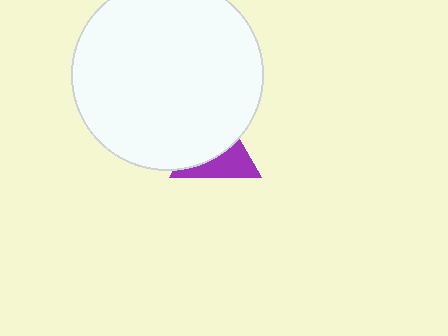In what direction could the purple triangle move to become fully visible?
The purple triangle could move down. That would shift it out from behind the white circle entirely.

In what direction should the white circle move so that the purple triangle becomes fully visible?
The white circle should move up. That is the shortest direction to clear the overlap and leave the purple triangle fully visible.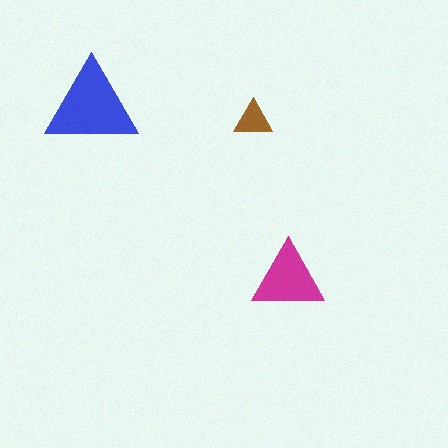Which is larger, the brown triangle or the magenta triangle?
The magenta one.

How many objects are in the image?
There are 3 objects in the image.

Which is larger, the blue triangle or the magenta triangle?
The blue one.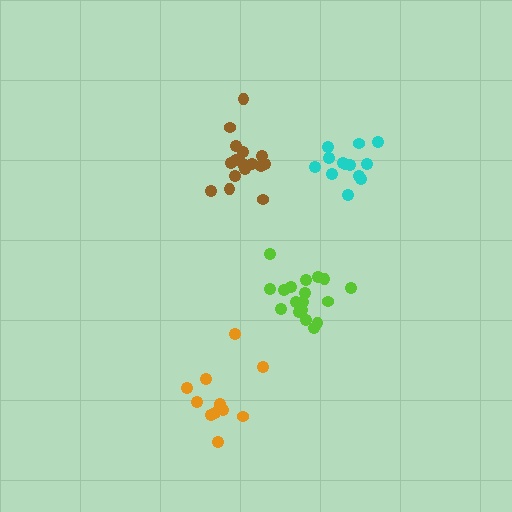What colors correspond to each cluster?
The clusters are colored: cyan, orange, brown, lime.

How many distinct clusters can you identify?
There are 4 distinct clusters.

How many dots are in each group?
Group 1: 13 dots, Group 2: 12 dots, Group 3: 16 dots, Group 4: 18 dots (59 total).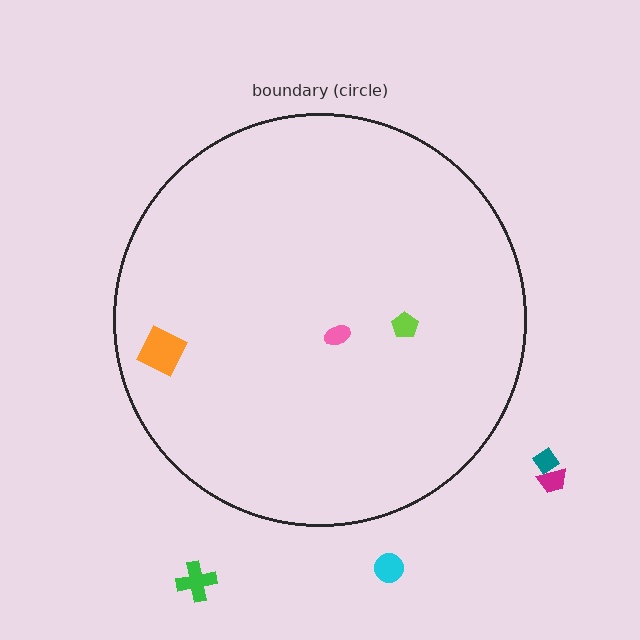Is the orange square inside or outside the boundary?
Inside.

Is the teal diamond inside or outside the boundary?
Outside.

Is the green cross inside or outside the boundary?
Outside.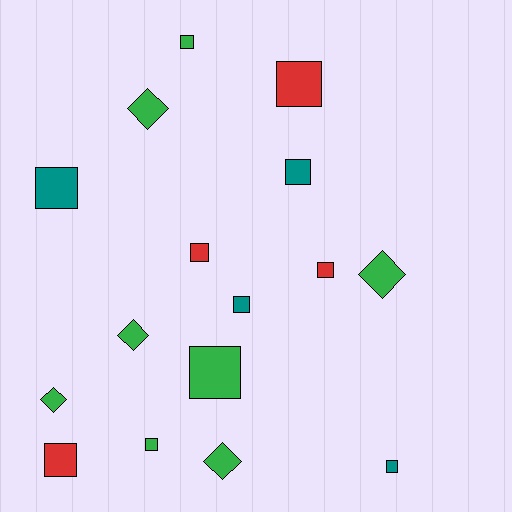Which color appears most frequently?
Green, with 8 objects.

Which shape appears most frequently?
Square, with 11 objects.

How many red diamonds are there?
There are no red diamonds.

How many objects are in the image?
There are 16 objects.